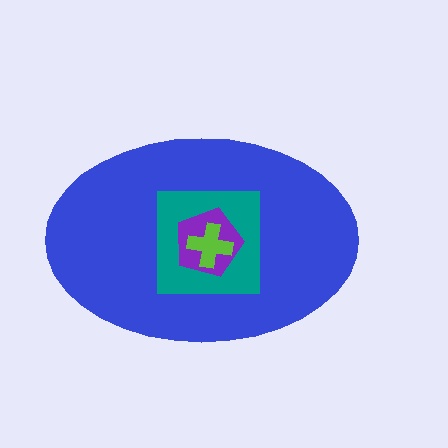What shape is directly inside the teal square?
The purple pentagon.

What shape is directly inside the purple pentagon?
The lime cross.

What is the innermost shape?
The lime cross.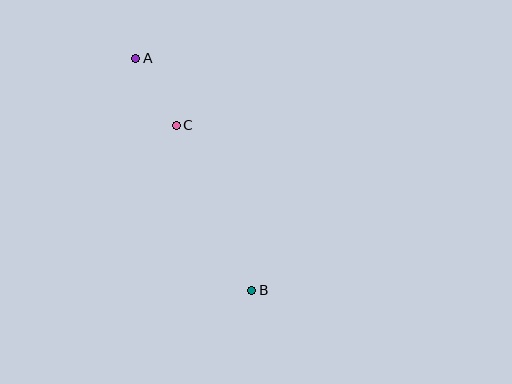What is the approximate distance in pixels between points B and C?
The distance between B and C is approximately 182 pixels.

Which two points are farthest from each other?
Points A and B are farthest from each other.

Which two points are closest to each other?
Points A and C are closest to each other.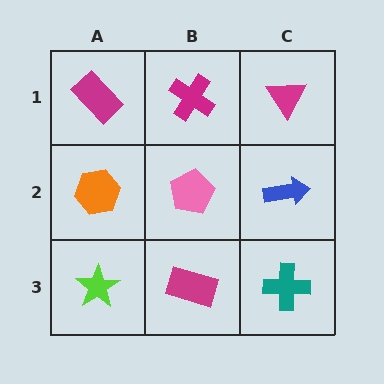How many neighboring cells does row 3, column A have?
2.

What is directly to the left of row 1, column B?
A magenta rectangle.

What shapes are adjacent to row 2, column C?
A magenta triangle (row 1, column C), a teal cross (row 3, column C), a pink pentagon (row 2, column B).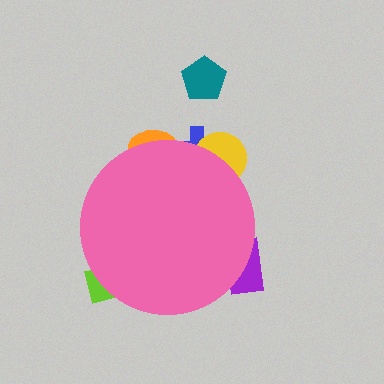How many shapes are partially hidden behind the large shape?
5 shapes are partially hidden.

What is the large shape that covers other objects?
A pink circle.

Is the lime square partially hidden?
Yes, the lime square is partially hidden behind the pink circle.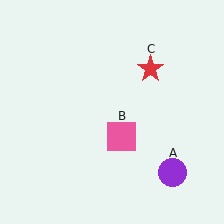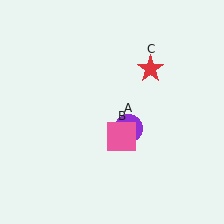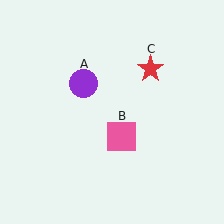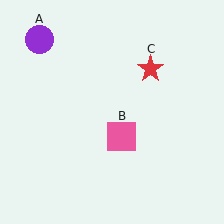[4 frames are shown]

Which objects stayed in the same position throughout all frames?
Pink square (object B) and red star (object C) remained stationary.